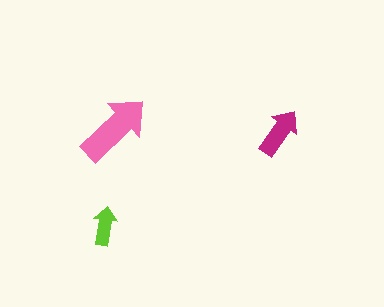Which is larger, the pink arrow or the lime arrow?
The pink one.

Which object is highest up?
The pink arrow is topmost.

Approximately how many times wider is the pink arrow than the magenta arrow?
About 1.5 times wider.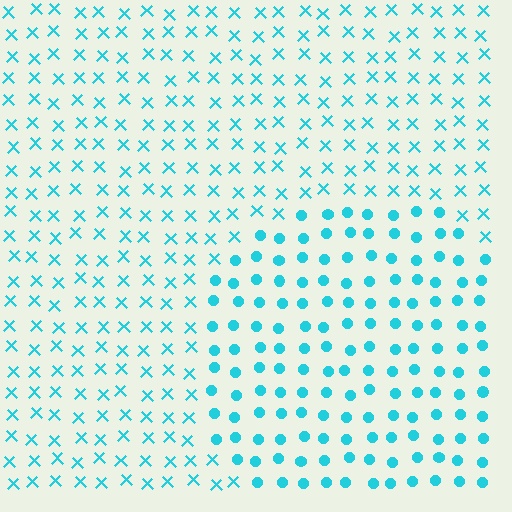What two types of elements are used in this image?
The image uses circles inside the circle region and X marks outside it.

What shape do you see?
I see a circle.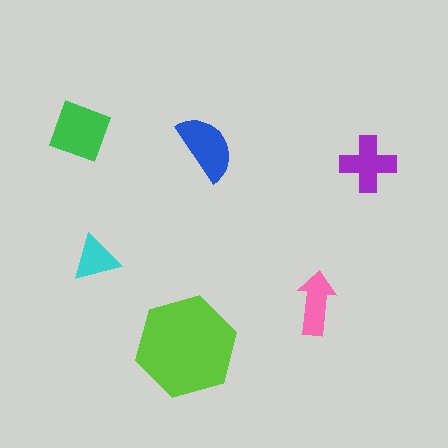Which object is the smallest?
The cyan triangle.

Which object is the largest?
The lime hexagon.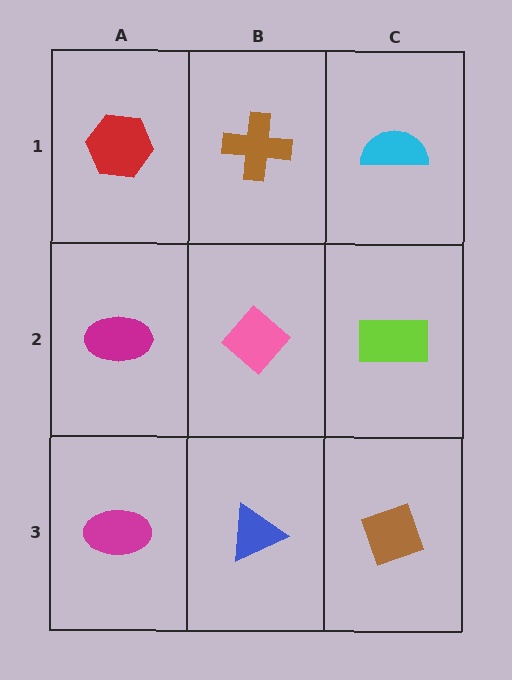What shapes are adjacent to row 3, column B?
A pink diamond (row 2, column B), a magenta ellipse (row 3, column A), a brown diamond (row 3, column C).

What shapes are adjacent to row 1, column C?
A lime rectangle (row 2, column C), a brown cross (row 1, column B).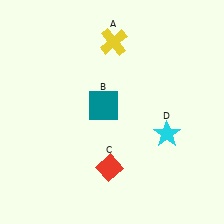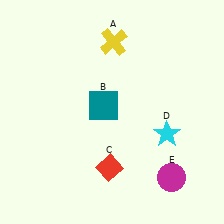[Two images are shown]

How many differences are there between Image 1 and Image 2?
There is 1 difference between the two images.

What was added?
A magenta circle (E) was added in Image 2.